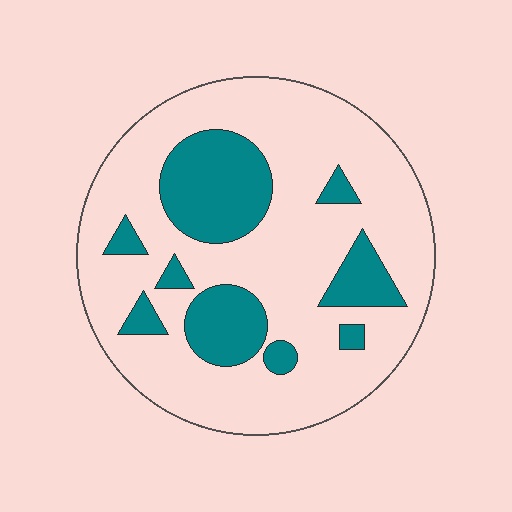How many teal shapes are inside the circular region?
9.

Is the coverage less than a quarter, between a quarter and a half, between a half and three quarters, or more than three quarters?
Less than a quarter.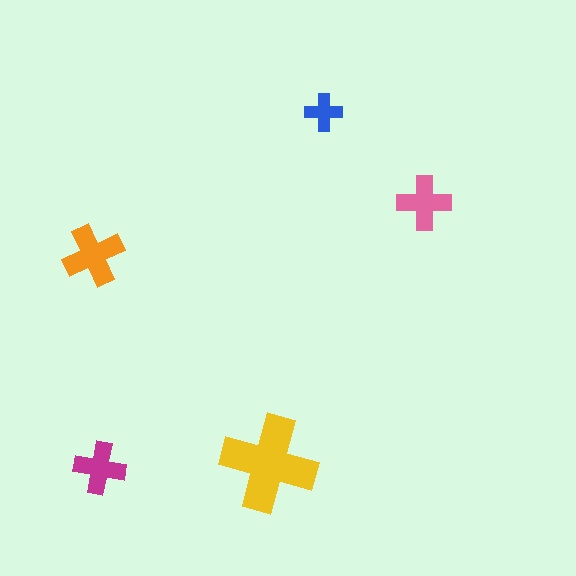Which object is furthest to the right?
The pink cross is rightmost.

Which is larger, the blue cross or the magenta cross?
The magenta one.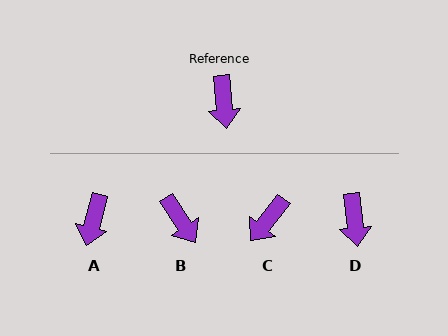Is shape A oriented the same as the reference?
No, it is off by about 20 degrees.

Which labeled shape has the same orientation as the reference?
D.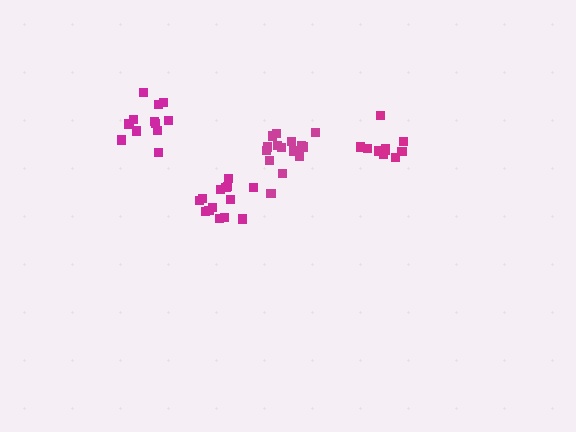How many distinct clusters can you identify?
There are 4 distinct clusters.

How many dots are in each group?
Group 1: 14 dots, Group 2: 10 dots, Group 3: 15 dots, Group 4: 13 dots (52 total).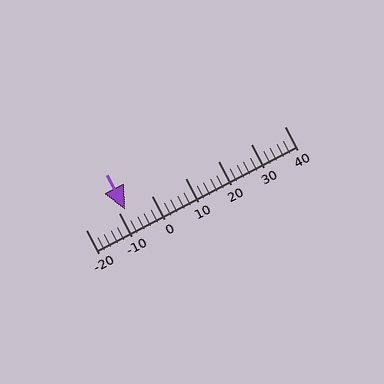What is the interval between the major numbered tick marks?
The major tick marks are spaced 10 units apart.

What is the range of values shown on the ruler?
The ruler shows values from -20 to 40.